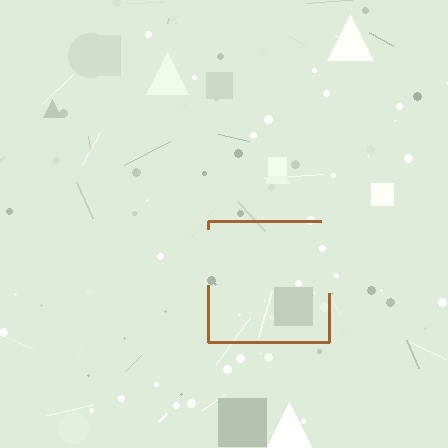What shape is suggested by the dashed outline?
The dashed outline suggests a square.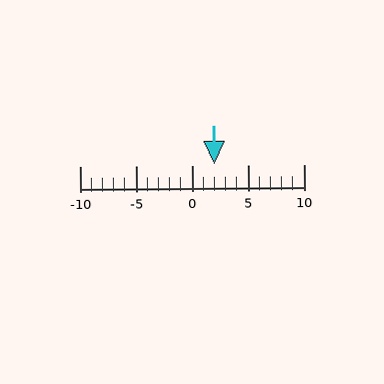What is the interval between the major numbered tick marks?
The major tick marks are spaced 5 units apart.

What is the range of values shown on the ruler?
The ruler shows values from -10 to 10.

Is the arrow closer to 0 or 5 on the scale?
The arrow is closer to 0.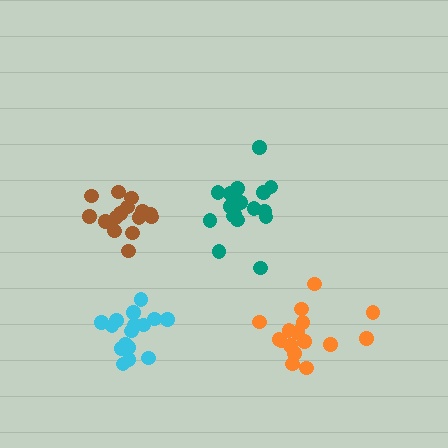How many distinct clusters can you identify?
There are 4 distinct clusters.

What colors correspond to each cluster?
The clusters are colored: orange, cyan, brown, teal.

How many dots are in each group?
Group 1: 16 dots, Group 2: 16 dots, Group 3: 16 dots, Group 4: 17 dots (65 total).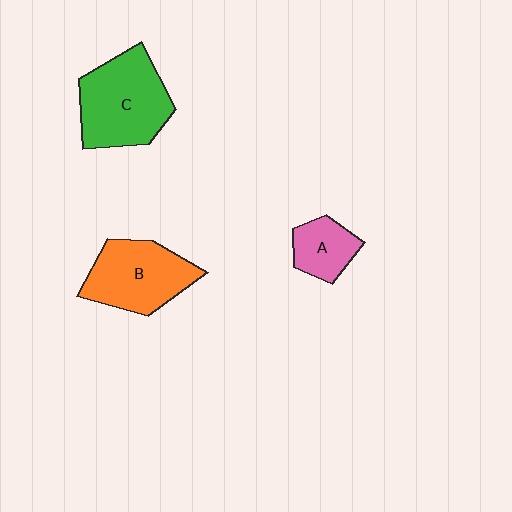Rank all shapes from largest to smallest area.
From largest to smallest: C (green), B (orange), A (pink).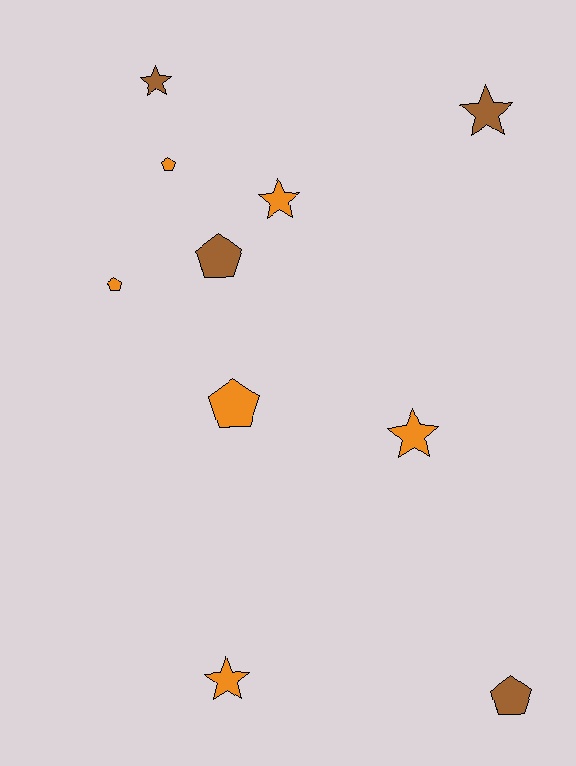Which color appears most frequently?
Orange, with 6 objects.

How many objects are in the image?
There are 10 objects.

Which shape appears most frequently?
Pentagon, with 5 objects.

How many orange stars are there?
There are 3 orange stars.